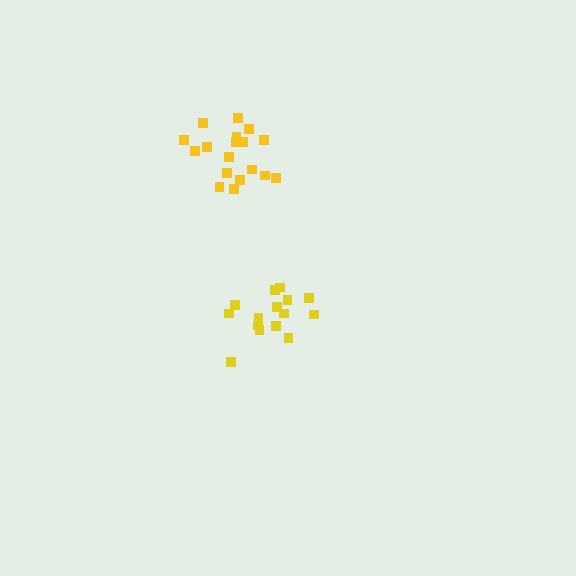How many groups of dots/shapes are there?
There are 2 groups.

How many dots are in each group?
Group 1: 15 dots, Group 2: 18 dots (33 total).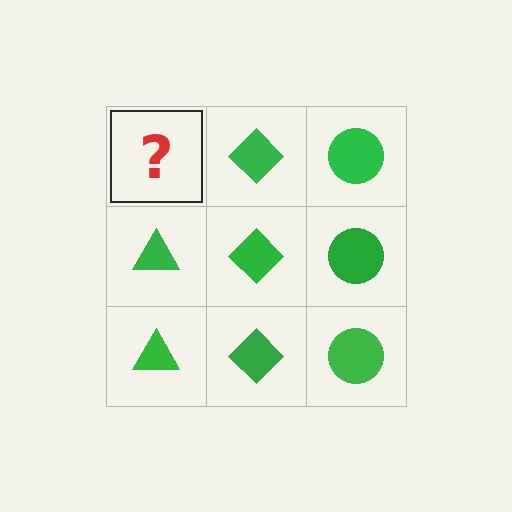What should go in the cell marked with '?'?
The missing cell should contain a green triangle.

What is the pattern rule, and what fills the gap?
The rule is that each column has a consistent shape. The gap should be filled with a green triangle.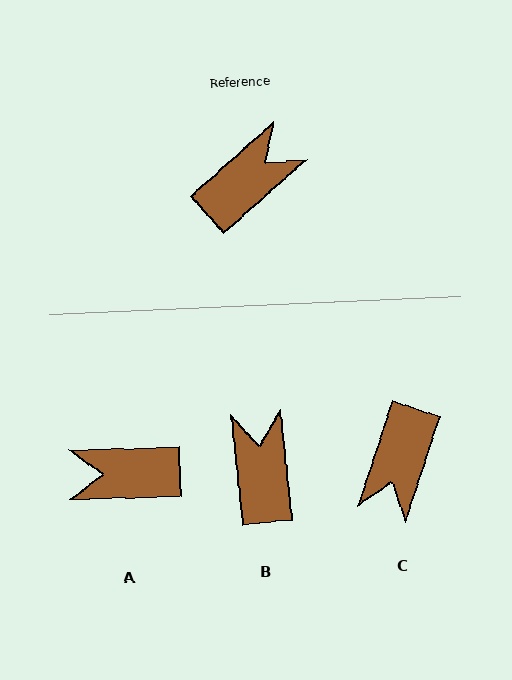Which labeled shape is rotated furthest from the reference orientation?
C, about 150 degrees away.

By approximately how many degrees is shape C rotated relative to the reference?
Approximately 150 degrees clockwise.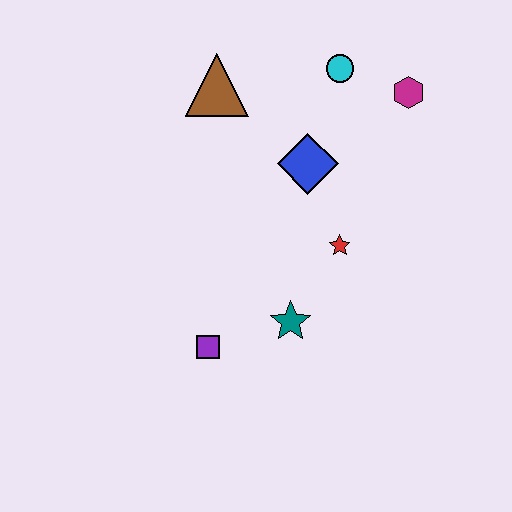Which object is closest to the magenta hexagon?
The cyan circle is closest to the magenta hexagon.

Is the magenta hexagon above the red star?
Yes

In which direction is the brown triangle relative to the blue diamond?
The brown triangle is to the left of the blue diamond.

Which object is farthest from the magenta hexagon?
The purple square is farthest from the magenta hexagon.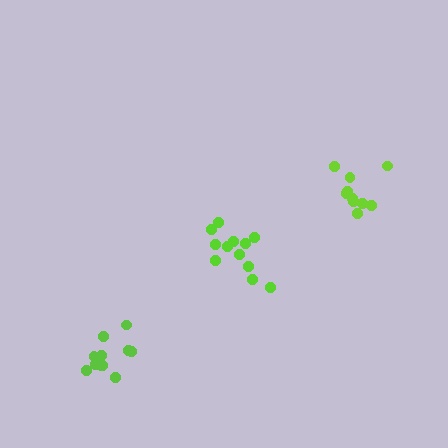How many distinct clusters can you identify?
There are 3 distinct clusters.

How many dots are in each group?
Group 1: 10 dots, Group 2: 11 dots, Group 3: 12 dots (33 total).